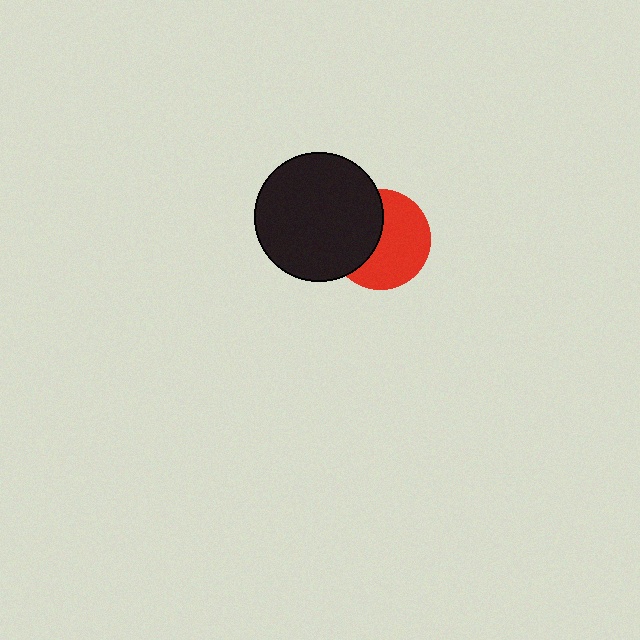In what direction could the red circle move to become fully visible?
The red circle could move right. That would shift it out from behind the black circle entirely.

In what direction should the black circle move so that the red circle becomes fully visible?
The black circle should move left. That is the shortest direction to clear the overlap and leave the red circle fully visible.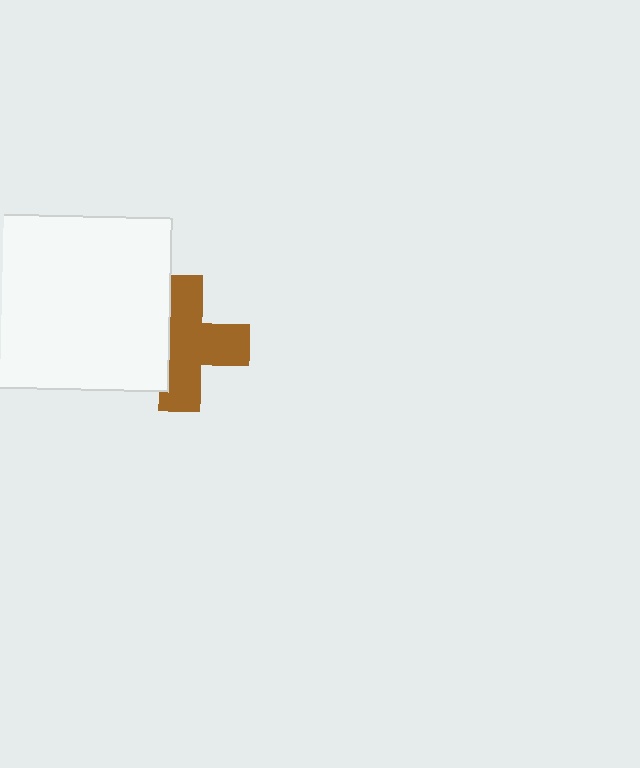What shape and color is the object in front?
The object in front is a white square.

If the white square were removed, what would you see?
You would see the complete brown cross.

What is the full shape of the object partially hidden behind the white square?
The partially hidden object is a brown cross.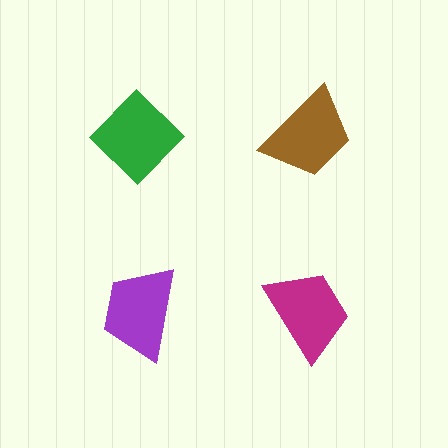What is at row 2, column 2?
A magenta trapezoid.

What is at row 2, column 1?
A purple trapezoid.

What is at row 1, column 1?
A green diamond.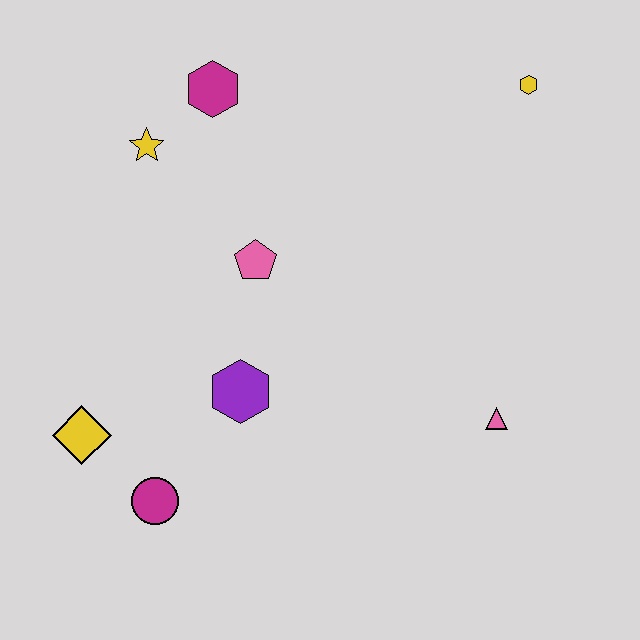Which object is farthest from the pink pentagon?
The yellow hexagon is farthest from the pink pentagon.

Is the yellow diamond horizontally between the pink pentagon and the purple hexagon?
No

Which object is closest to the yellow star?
The magenta hexagon is closest to the yellow star.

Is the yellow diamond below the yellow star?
Yes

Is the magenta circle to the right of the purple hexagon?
No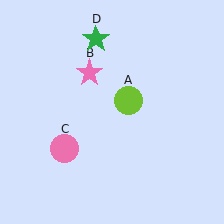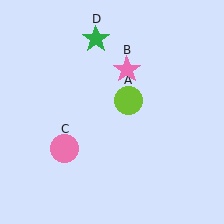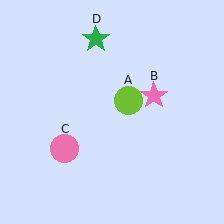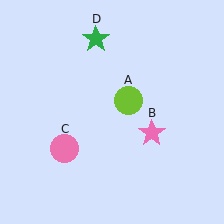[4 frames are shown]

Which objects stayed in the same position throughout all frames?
Lime circle (object A) and pink circle (object C) and green star (object D) remained stationary.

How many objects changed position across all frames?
1 object changed position: pink star (object B).